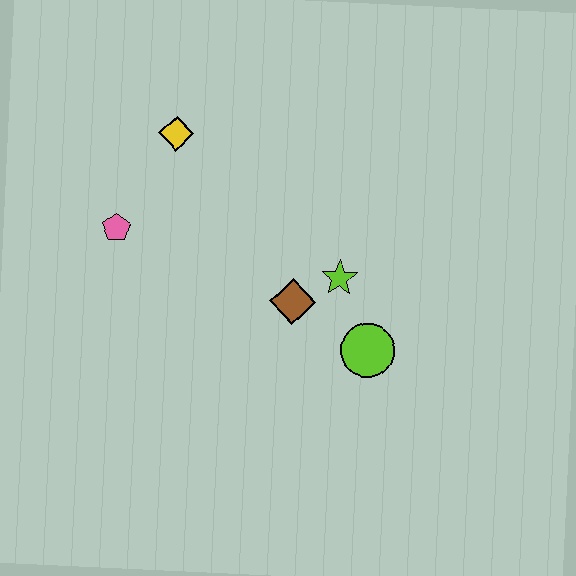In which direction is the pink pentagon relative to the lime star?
The pink pentagon is to the left of the lime star.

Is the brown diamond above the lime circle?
Yes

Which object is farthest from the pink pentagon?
The lime circle is farthest from the pink pentagon.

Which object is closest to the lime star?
The brown diamond is closest to the lime star.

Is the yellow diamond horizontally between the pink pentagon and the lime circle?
Yes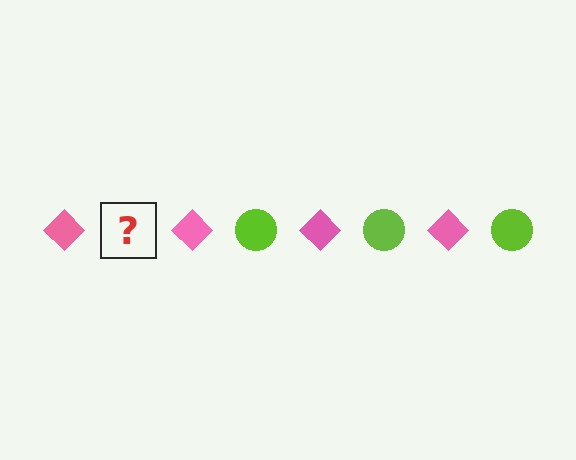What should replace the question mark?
The question mark should be replaced with a lime circle.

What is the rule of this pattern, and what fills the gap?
The rule is that the pattern alternates between pink diamond and lime circle. The gap should be filled with a lime circle.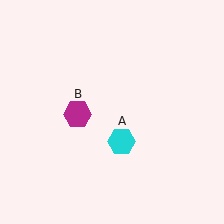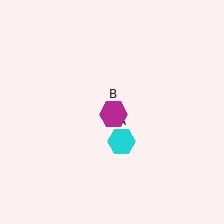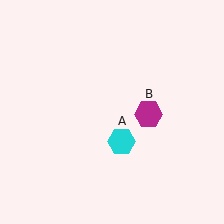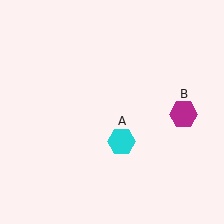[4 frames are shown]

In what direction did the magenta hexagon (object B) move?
The magenta hexagon (object B) moved right.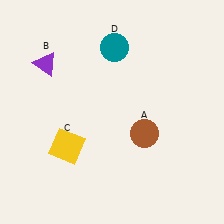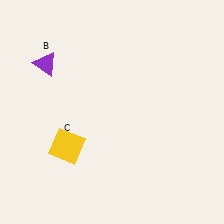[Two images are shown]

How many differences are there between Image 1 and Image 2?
There are 2 differences between the two images.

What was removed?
The brown circle (A), the teal circle (D) were removed in Image 2.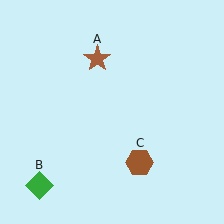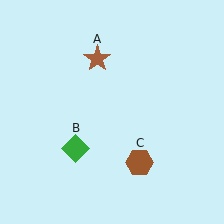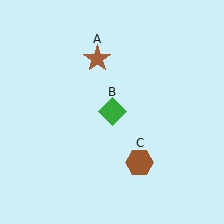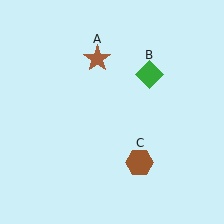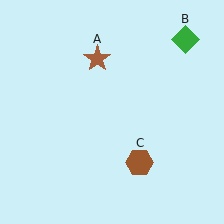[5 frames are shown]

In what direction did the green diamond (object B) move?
The green diamond (object B) moved up and to the right.